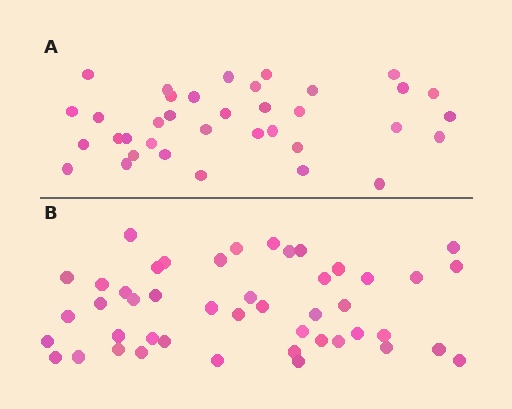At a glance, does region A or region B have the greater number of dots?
Region B (the bottom region) has more dots.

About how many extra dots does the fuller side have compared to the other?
Region B has roughly 10 or so more dots than region A.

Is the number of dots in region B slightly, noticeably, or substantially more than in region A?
Region B has noticeably more, but not dramatically so. The ratio is roughly 1.3 to 1.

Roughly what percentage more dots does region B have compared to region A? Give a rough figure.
About 30% more.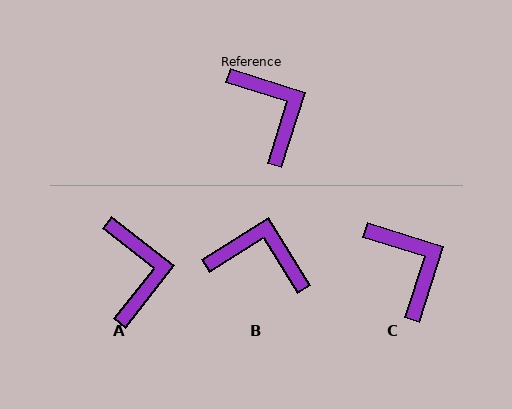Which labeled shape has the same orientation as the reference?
C.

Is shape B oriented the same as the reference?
No, it is off by about 50 degrees.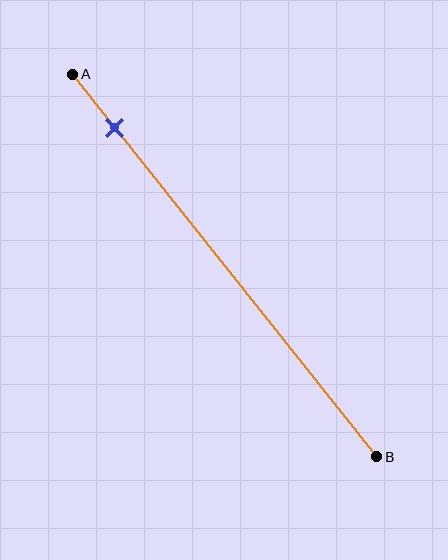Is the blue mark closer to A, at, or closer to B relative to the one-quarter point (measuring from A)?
The blue mark is closer to point A than the one-quarter point of segment AB.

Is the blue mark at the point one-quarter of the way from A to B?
No, the mark is at about 15% from A, not at the 25% one-quarter point.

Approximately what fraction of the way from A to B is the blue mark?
The blue mark is approximately 15% of the way from A to B.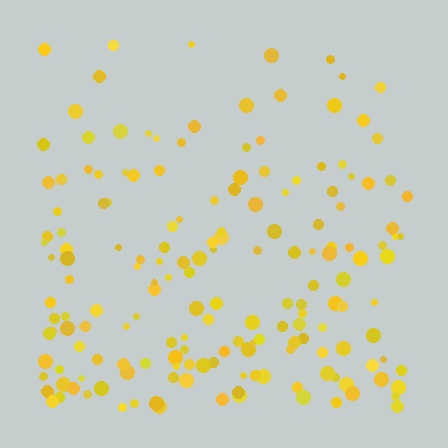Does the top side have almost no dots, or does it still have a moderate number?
Still a moderate number, just noticeably fewer than the bottom.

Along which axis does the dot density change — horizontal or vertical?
Vertical.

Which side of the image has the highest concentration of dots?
The bottom.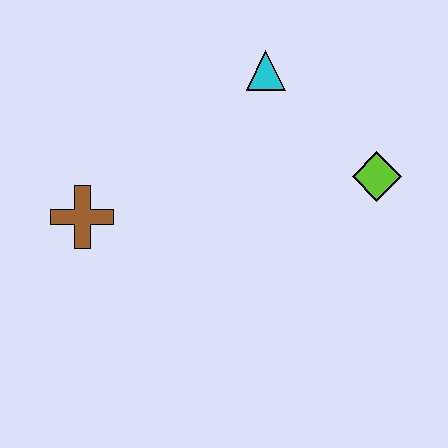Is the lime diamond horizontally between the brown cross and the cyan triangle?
No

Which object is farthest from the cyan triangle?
The brown cross is farthest from the cyan triangle.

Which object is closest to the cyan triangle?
The lime diamond is closest to the cyan triangle.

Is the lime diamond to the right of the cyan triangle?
Yes